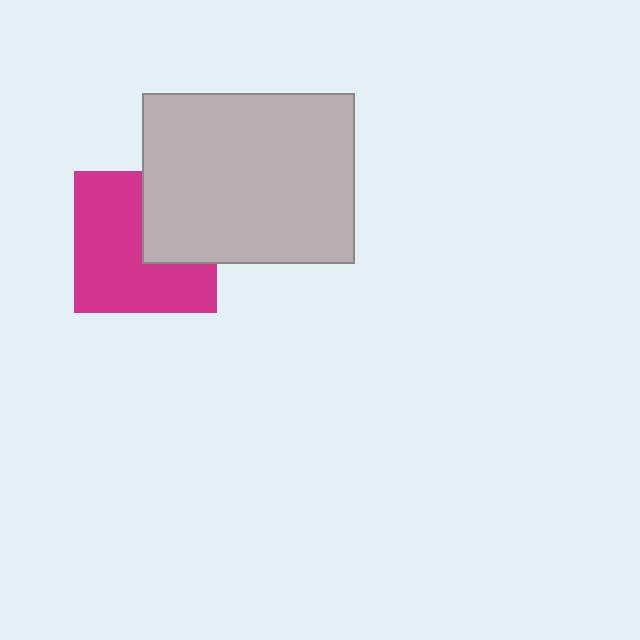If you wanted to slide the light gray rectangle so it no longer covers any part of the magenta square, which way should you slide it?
Slide it right — that is the most direct way to separate the two shapes.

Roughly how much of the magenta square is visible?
Most of it is visible (roughly 66%).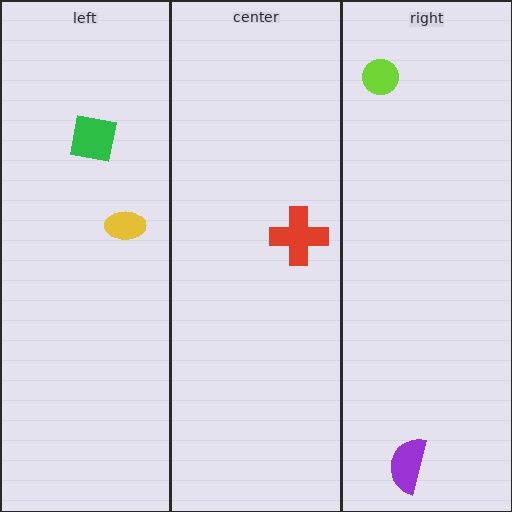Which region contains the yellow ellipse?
The left region.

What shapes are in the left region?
The yellow ellipse, the green square.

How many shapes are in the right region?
2.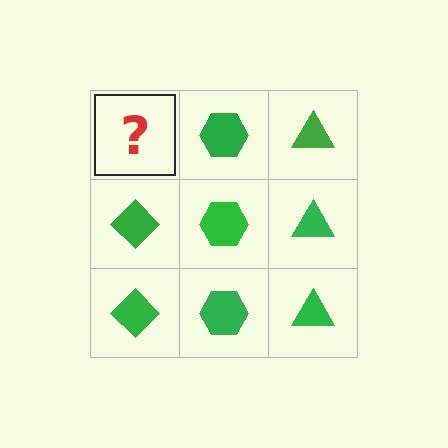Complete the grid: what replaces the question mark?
The question mark should be replaced with a green diamond.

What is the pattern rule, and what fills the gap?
The rule is that each column has a consistent shape. The gap should be filled with a green diamond.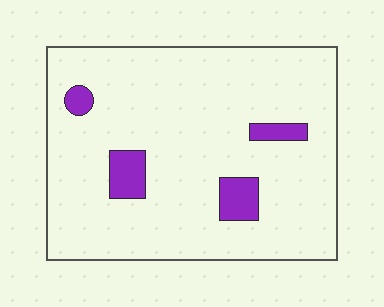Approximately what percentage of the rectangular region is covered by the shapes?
Approximately 10%.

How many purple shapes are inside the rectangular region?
4.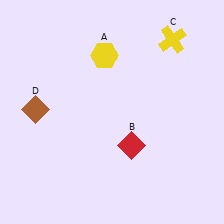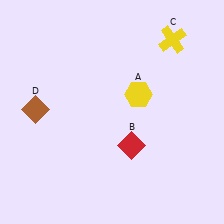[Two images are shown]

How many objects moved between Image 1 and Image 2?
1 object moved between the two images.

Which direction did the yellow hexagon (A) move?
The yellow hexagon (A) moved down.